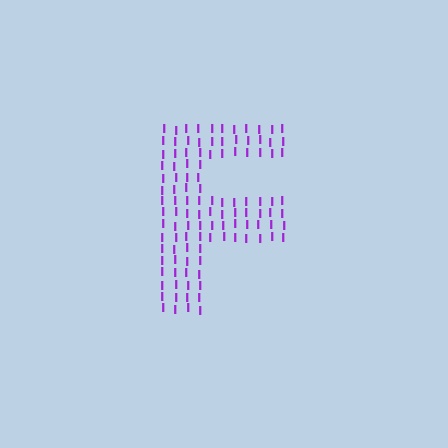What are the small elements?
The small elements are letter I's.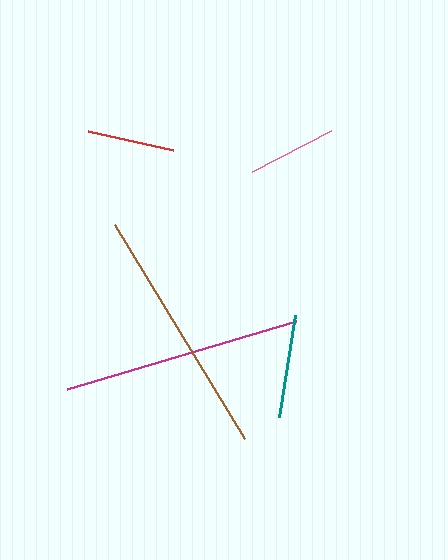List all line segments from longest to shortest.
From longest to shortest: brown, magenta, teal, pink, red.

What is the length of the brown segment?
The brown segment is approximately 250 pixels long.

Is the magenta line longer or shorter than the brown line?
The brown line is longer than the magenta line.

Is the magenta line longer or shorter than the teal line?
The magenta line is longer than the teal line.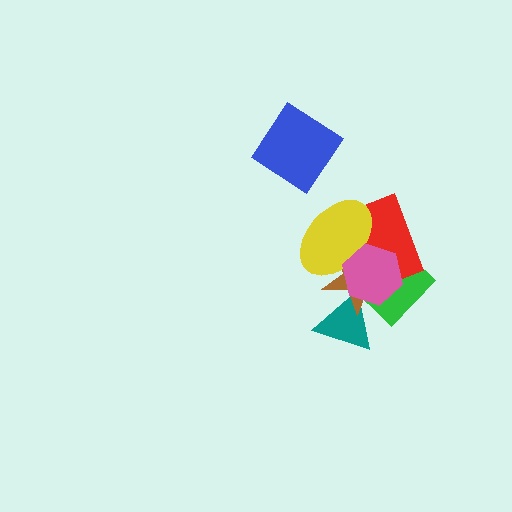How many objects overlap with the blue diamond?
0 objects overlap with the blue diamond.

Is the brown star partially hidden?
Yes, it is partially covered by another shape.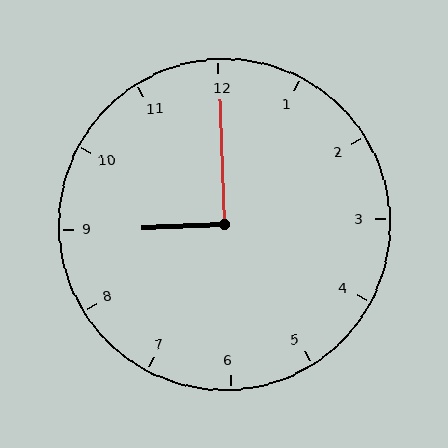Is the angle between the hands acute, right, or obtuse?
It is right.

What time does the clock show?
9:00.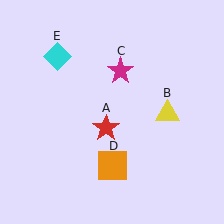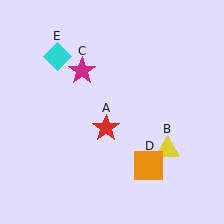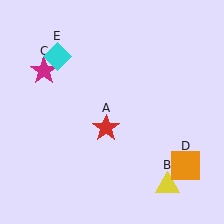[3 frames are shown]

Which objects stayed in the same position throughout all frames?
Red star (object A) and cyan diamond (object E) remained stationary.